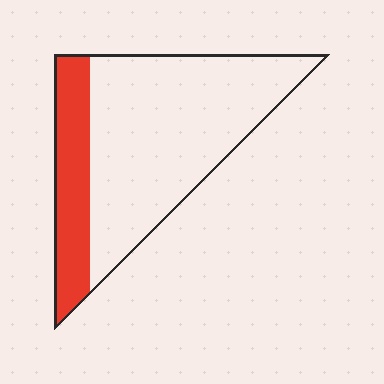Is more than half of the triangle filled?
No.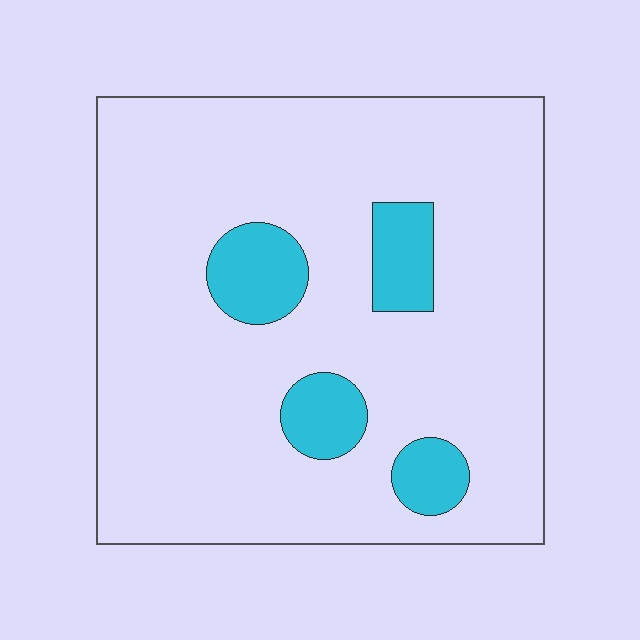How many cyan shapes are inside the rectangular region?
4.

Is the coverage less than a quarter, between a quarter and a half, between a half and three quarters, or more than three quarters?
Less than a quarter.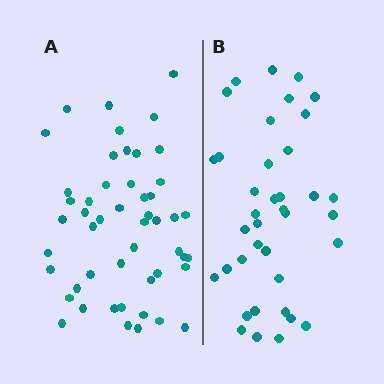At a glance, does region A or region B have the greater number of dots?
Region A (the left region) has more dots.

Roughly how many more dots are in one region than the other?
Region A has roughly 12 or so more dots than region B.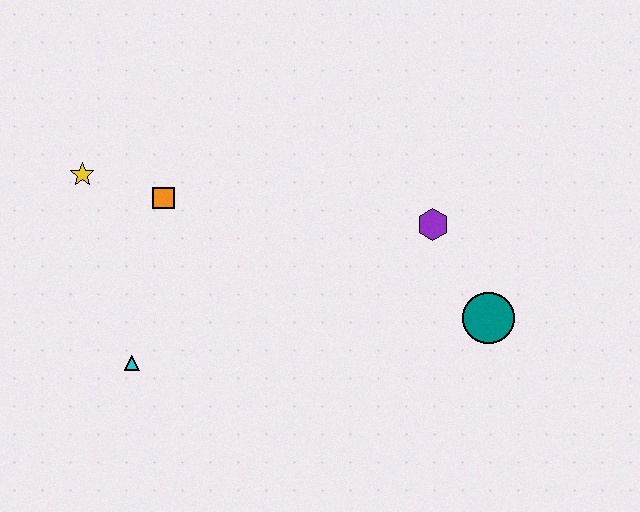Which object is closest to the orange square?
The yellow star is closest to the orange square.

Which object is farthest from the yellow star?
The teal circle is farthest from the yellow star.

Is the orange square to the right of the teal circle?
No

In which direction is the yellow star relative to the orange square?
The yellow star is to the left of the orange square.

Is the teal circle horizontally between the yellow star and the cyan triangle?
No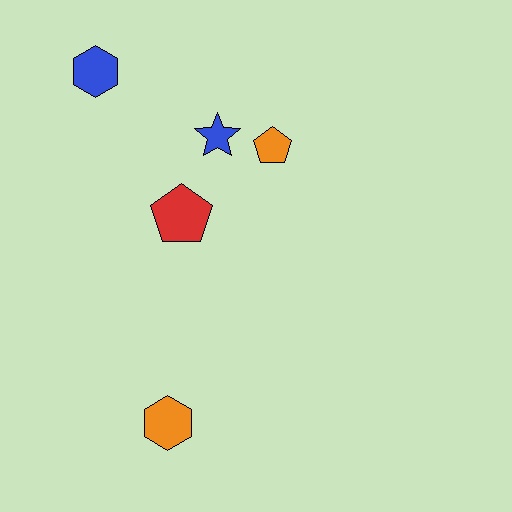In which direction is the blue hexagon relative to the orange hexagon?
The blue hexagon is above the orange hexagon.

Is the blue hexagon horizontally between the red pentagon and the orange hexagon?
No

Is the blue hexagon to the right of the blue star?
No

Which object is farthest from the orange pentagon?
The orange hexagon is farthest from the orange pentagon.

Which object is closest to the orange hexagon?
The red pentagon is closest to the orange hexagon.